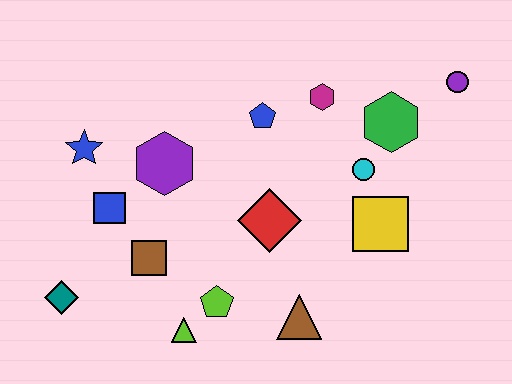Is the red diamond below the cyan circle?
Yes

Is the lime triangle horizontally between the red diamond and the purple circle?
No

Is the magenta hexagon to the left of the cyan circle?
Yes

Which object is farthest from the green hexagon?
The teal diamond is farthest from the green hexagon.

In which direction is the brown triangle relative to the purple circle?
The brown triangle is below the purple circle.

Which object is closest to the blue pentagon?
The magenta hexagon is closest to the blue pentagon.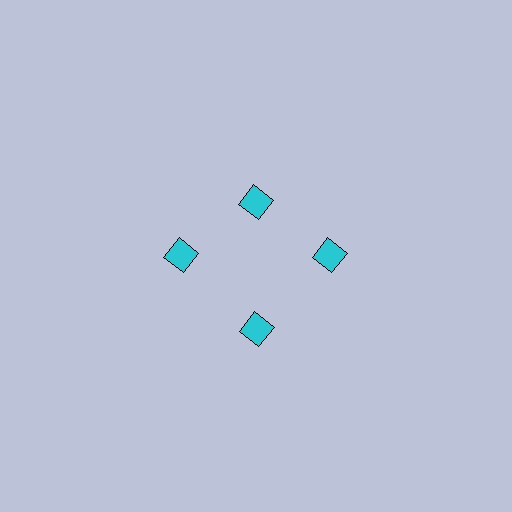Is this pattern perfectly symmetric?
No. The 4 cyan diamonds are arranged in a ring, but one element near the 12 o'clock position is pulled inward toward the center, breaking the 4-fold rotational symmetry.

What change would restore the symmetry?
The symmetry would be restored by moving it outward, back onto the ring so that all 4 diamonds sit at equal angles and equal distance from the center.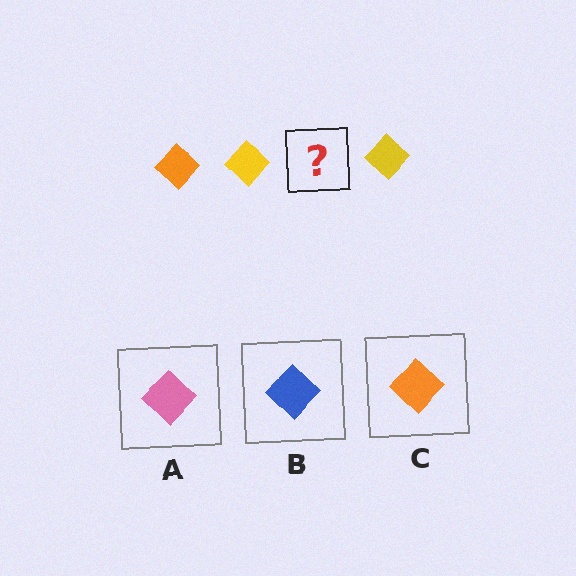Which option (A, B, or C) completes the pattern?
C.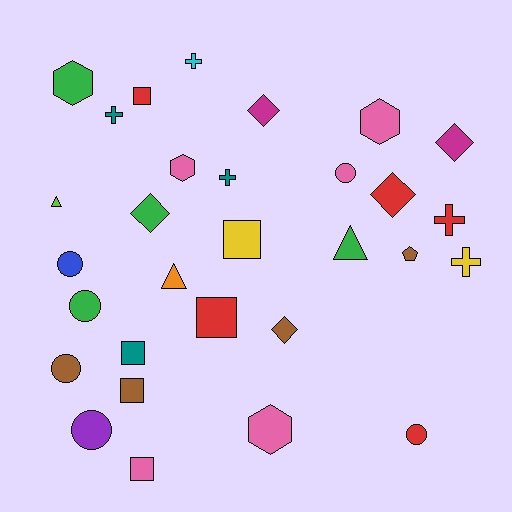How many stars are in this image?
There are no stars.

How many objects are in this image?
There are 30 objects.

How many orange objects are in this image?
There is 1 orange object.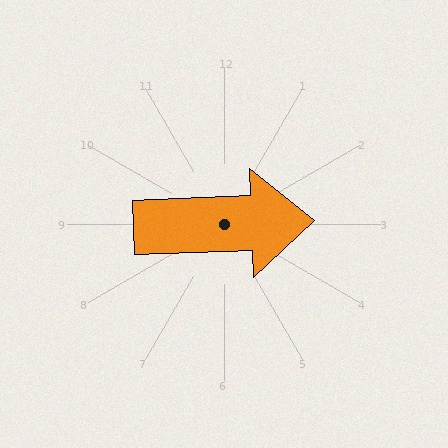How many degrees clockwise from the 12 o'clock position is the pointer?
Approximately 88 degrees.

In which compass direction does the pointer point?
East.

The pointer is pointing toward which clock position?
Roughly 3 o'clock.